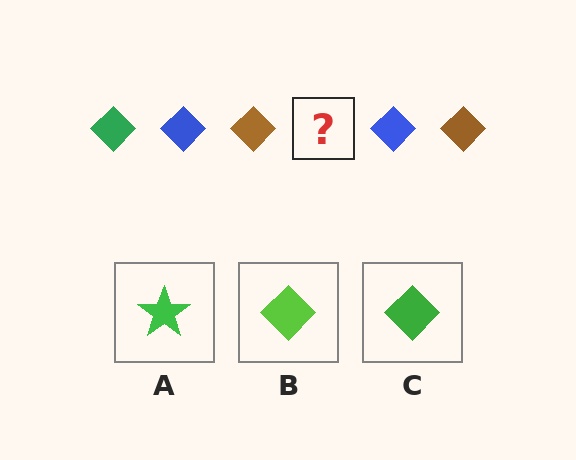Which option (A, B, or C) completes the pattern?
C.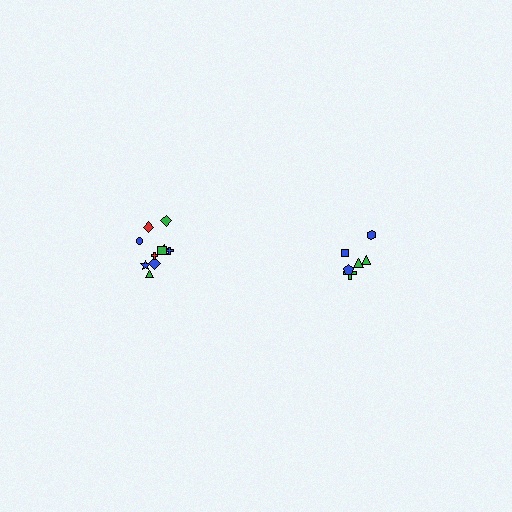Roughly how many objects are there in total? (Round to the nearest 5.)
Roughly 15 objects in total.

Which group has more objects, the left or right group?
The left group.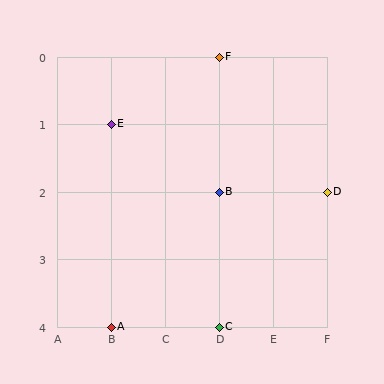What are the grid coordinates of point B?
Point B is at grid coordinates (D, 2).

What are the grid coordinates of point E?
Point E is at grid coordinates (B, 1).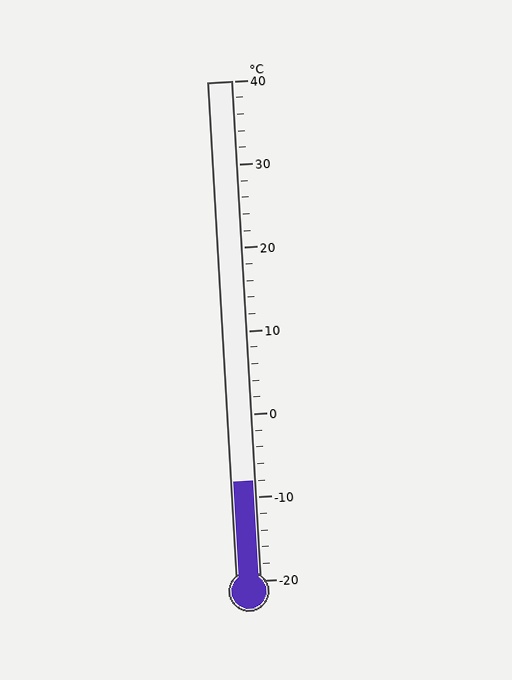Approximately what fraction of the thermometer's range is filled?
The thermometer is filled to approximately 20% of its range.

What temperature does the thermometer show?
The thermometer shows approximately -8°C.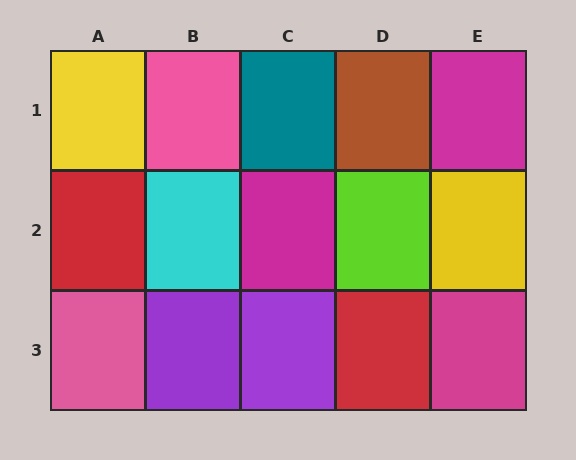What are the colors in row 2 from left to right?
Red, cyan, magenta, lime, yellow.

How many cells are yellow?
2 cells are yellow.